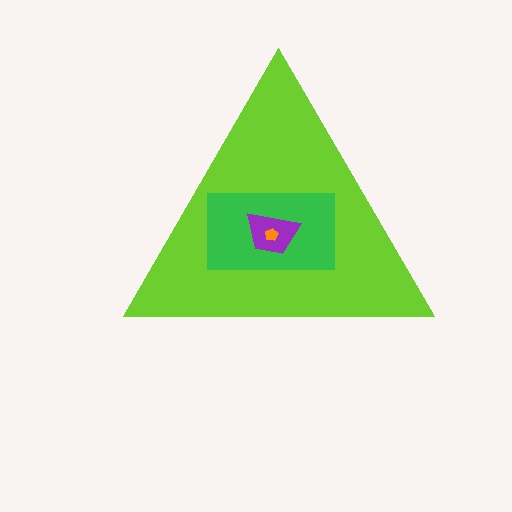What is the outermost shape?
The lime triangle.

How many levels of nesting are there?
4.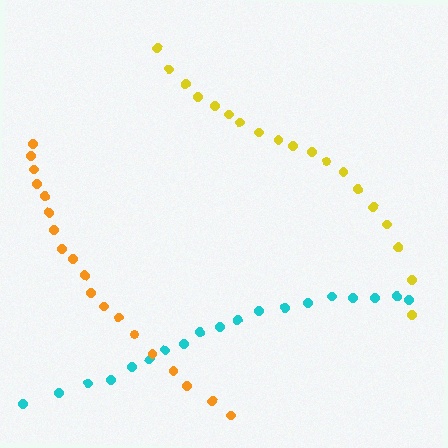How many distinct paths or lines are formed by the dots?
There are 3 distinct paths.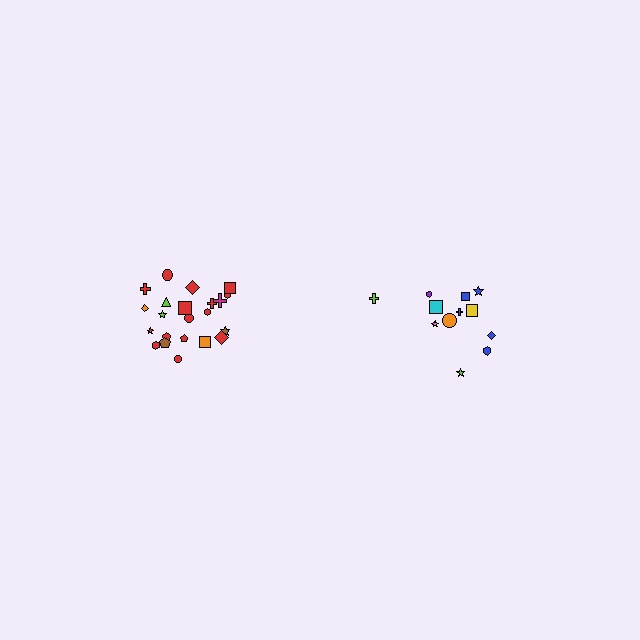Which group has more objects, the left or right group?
The left group.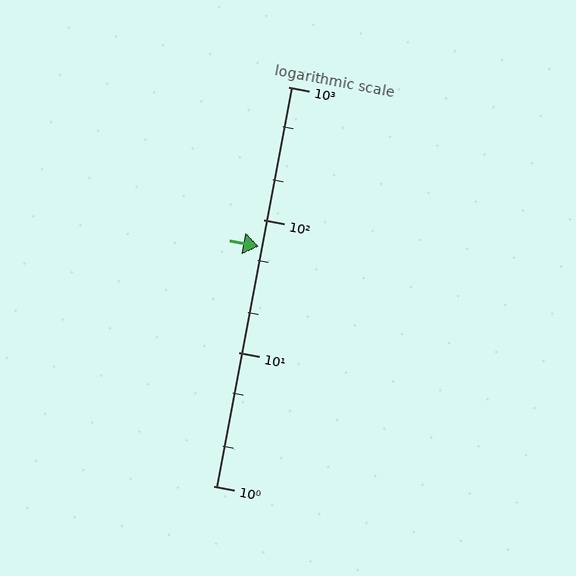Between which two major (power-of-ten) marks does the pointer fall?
The pointer is between 10 and 100.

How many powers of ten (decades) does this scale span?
The scale spans 3 decades, from 1 to 1000.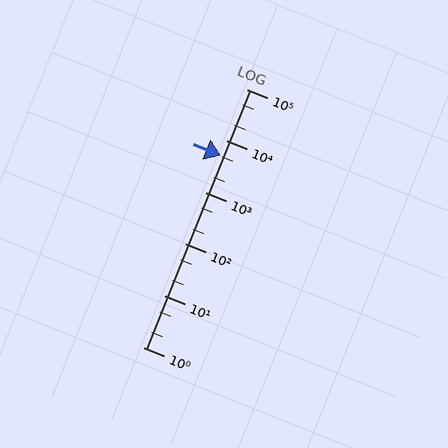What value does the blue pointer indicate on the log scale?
The pointer indicates approximately 5200.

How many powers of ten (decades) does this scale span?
The scale spans 5 decades, from 1 to 100000.